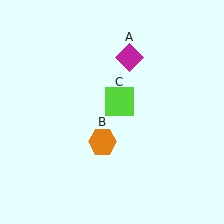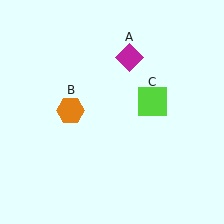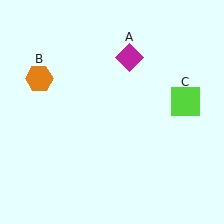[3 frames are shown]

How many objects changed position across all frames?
2 objects changed position: orange hexagon (object B), lime square (object C).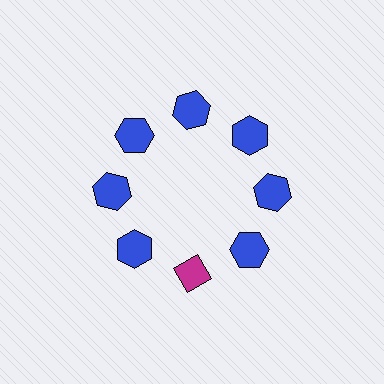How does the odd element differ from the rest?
It differs in both color (magenta instead of blue) and shape (diamond instead of hexagon).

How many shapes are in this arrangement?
There are 8 shapes arranged in a ring pattern.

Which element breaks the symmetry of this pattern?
The magenta diamond at roughly the 6 o'clock position breaks the symmetry. All other shapes are blue hexagons.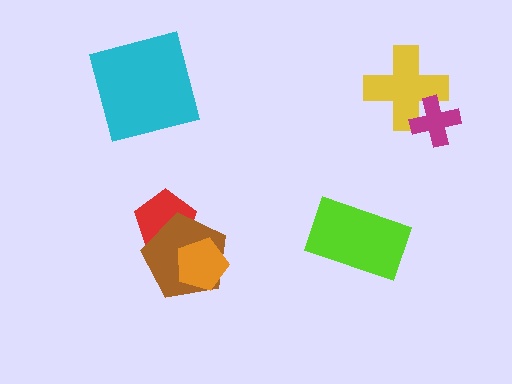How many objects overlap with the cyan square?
0 objects overlap with the cyan square.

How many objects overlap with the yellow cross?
1 object overlaps with the yellow cross.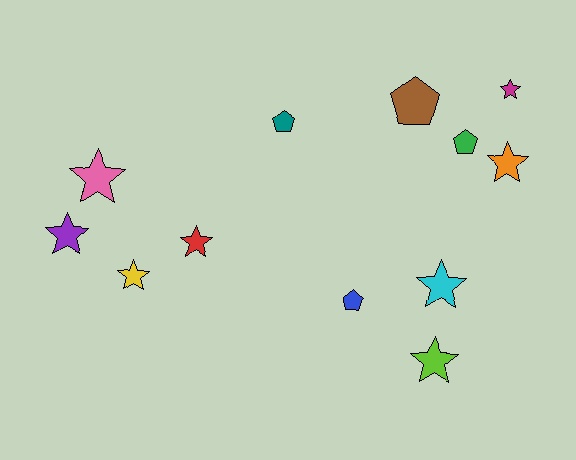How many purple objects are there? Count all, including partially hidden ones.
There is 1 purple object.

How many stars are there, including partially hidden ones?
There are 8 stars.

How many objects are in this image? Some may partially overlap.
There are 12 objects.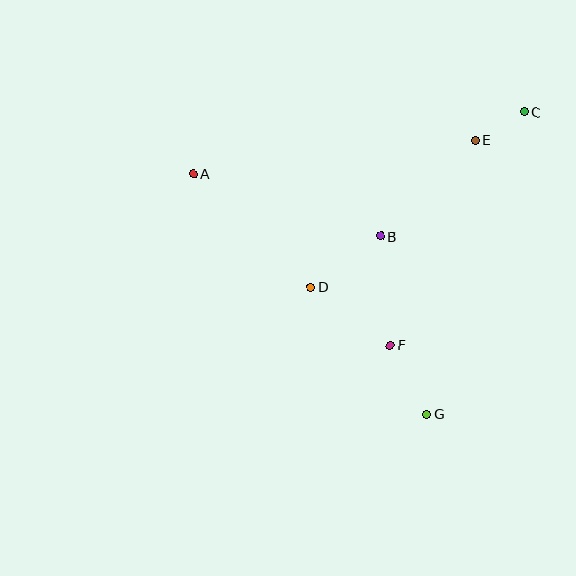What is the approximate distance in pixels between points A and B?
The distance between A and B is approximately 198 pixels.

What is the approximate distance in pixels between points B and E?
The distance between B and E is approximately 135 pixels.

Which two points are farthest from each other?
Points A and C are farthest from each other.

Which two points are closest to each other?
Points C and E are closest to each other.